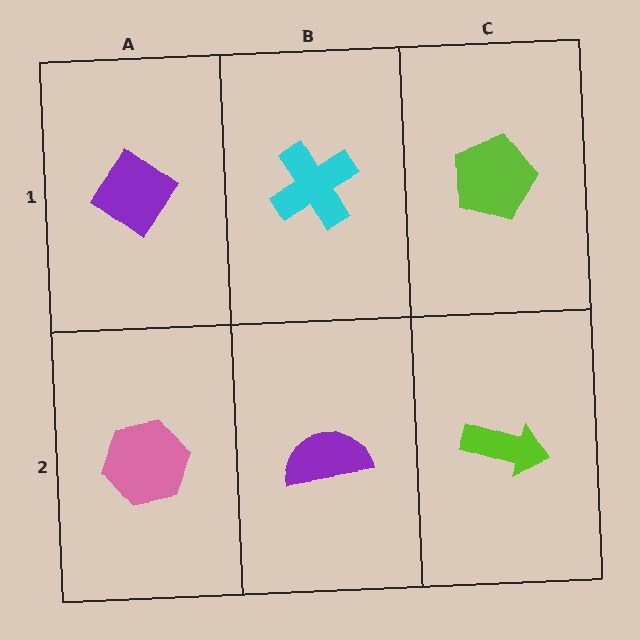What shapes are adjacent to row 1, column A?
A pink hexagon (row 2, column A), a cyan cross (row 1, column B).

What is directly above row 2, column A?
A purple diamond.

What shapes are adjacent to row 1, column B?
A purple semicircle (row 2, column B), a purple diamond (row 1, column A), a lime pentagon (row 1, column C).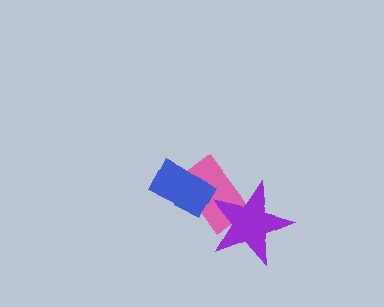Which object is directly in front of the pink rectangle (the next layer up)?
The purple star is directly in front of the pink rectangle.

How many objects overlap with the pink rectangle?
2 objects overlap with the pink rectangle.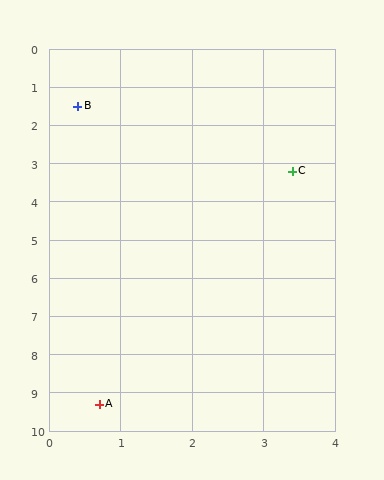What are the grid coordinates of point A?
Point A is at approximately (0.7, 9.3).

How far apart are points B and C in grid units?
Points B and C are about 3.4 grid units apart.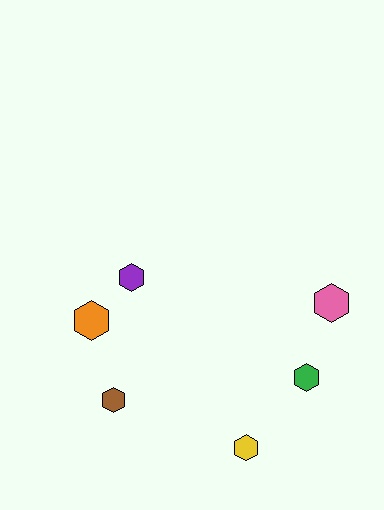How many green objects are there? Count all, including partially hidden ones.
There is 1 green object.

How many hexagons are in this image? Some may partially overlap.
There are 6 hexagons.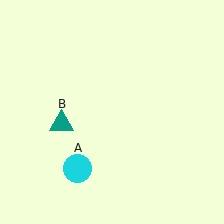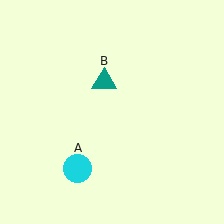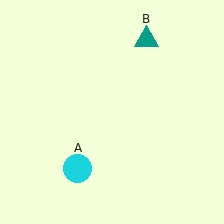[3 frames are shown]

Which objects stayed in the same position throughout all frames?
Cyan circle (object A) remained stationary.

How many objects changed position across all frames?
1 object changed position: teal triangle (object B).